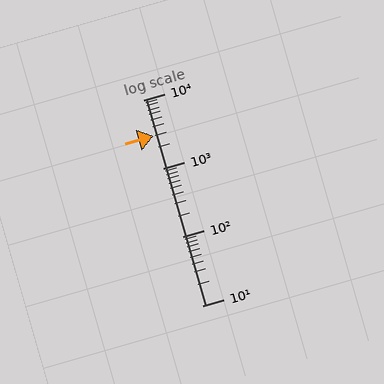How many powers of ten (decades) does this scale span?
The scale spans 3 decades, from 10 to 10000.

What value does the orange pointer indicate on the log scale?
The pointer indicates approximately 3000.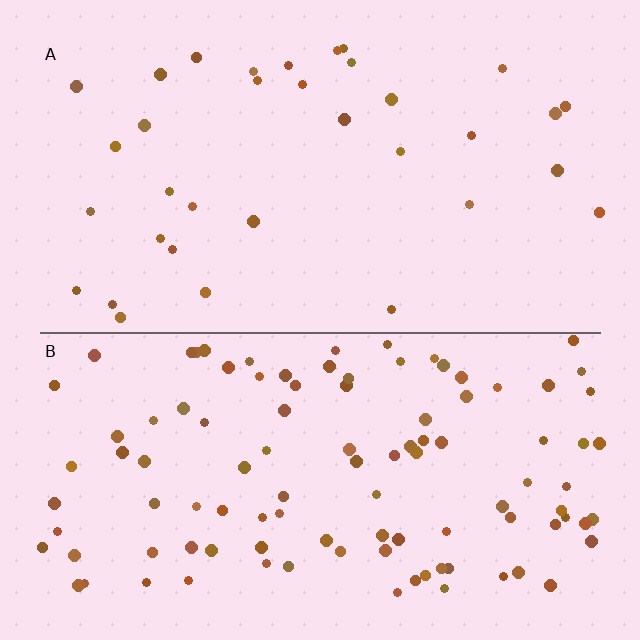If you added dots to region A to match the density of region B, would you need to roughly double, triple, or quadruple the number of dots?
Approximately triple.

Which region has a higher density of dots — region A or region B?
B (the bottom).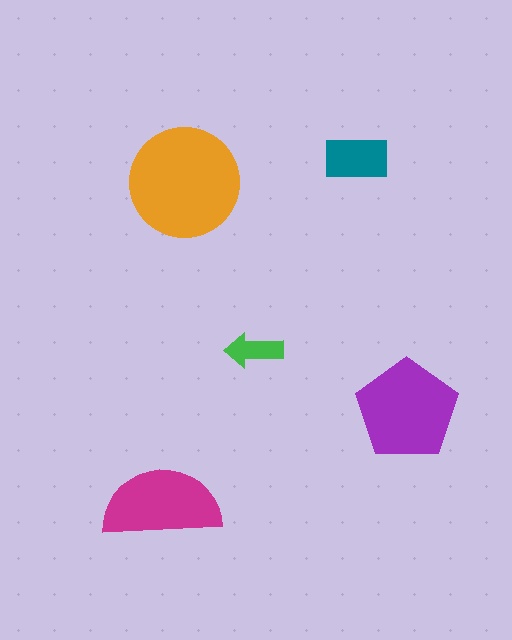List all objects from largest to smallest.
The orange circle, the purple pentagon, the magenta semicircle, the teal rectangle, the green arrow.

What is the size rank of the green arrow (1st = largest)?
5th.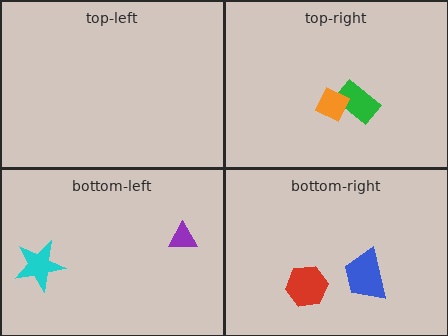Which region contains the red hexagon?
The bottom-right region.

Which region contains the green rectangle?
The top-right region.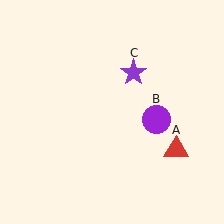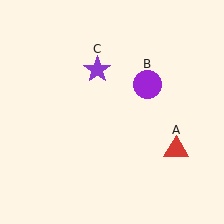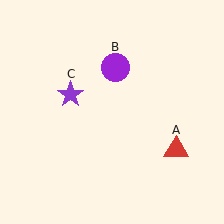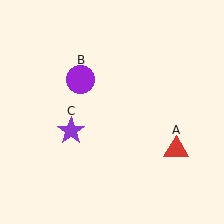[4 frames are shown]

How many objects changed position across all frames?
2 objects changed position: purple circle (object B), purple star (object C).